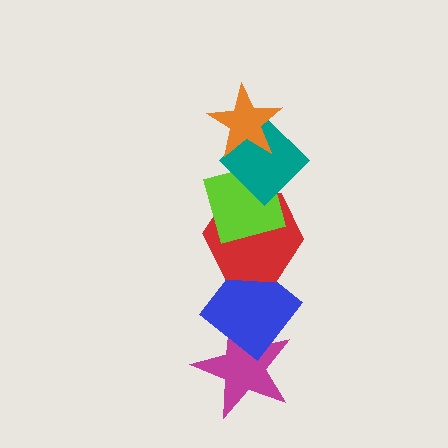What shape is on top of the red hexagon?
The lime diamond is on top of the red hexagon.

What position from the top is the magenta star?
The magenta star is 6th from the top.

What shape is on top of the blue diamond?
The red hexagon is on top of the blue diamond.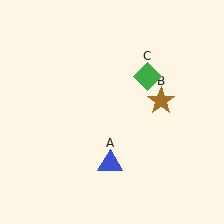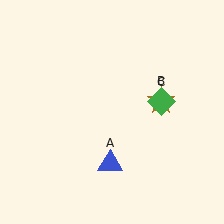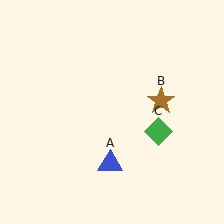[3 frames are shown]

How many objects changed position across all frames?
1 object changed position: green diamond (object C).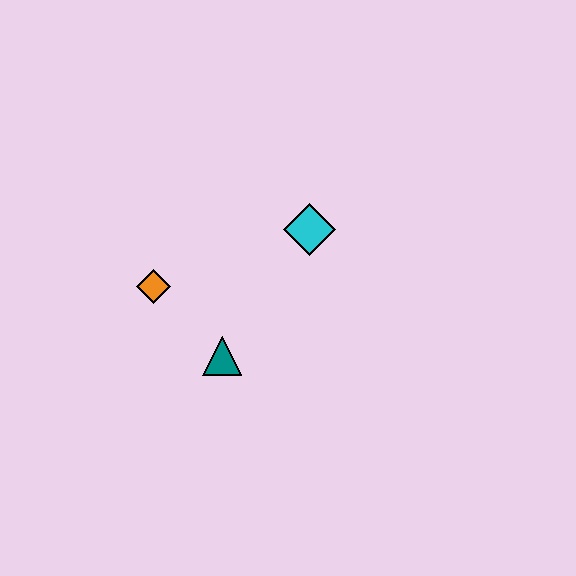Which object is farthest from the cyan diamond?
The orange diamond is farthest from the cyan diamond.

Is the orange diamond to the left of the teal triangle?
Yes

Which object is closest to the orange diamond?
The teal triangle is closest to the orange diamond.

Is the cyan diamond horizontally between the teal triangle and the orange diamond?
No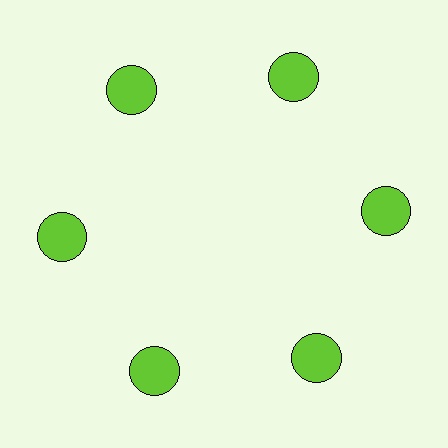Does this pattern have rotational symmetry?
Yes, this pattern has 6-fold rotational symmetry. It looks the same after rotating 60 degrees around the center.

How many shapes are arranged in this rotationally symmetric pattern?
There are 6 shapes, arranged in 6 groups of 1.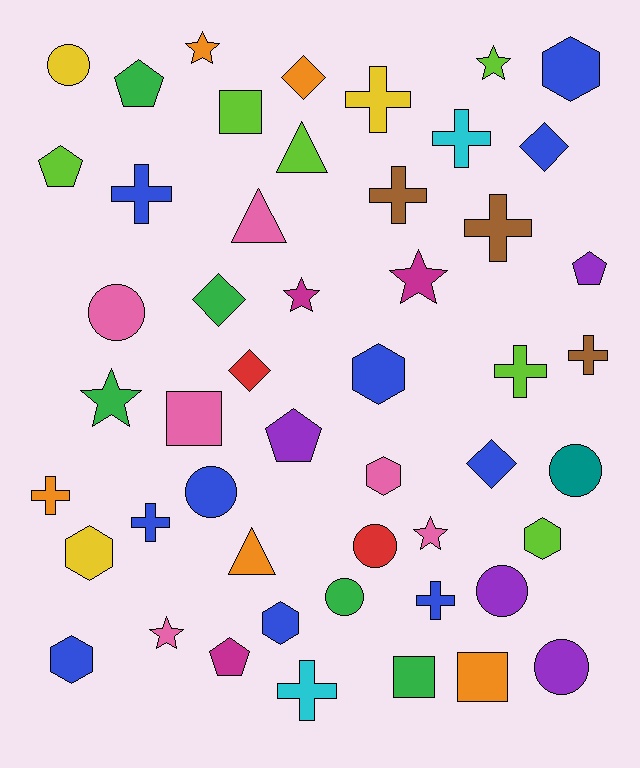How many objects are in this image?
There are 50 objects.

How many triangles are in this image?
There are 3 triangles.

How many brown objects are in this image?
There are 3 brown objects.